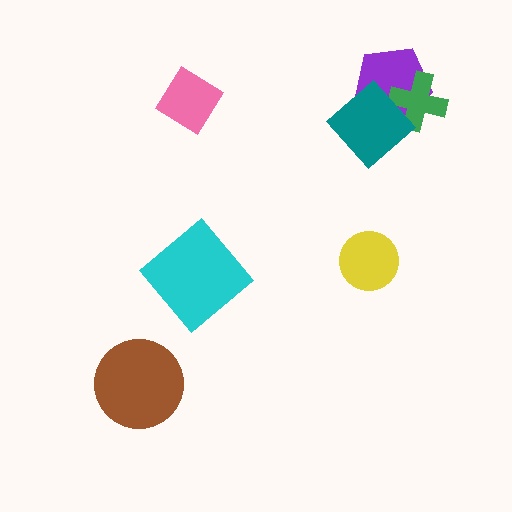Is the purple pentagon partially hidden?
Yes, it is partially covered by another shape.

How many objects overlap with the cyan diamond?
0 objects overlap with the cyan diamond.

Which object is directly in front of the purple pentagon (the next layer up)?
The green cross is directly in front of the purple pentagon.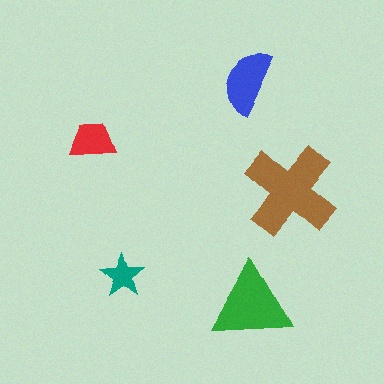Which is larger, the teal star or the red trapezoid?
The red trapezoid.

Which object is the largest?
The brown cross.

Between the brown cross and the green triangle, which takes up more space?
The brown cross.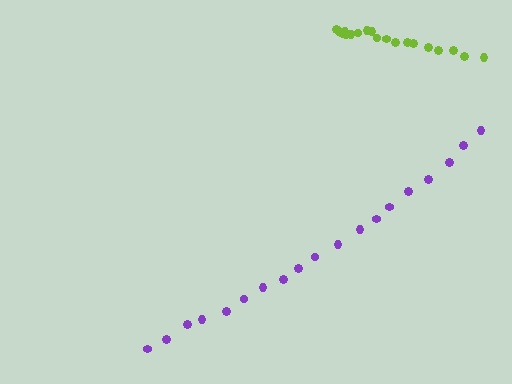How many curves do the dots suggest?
There are 2 distinct paths.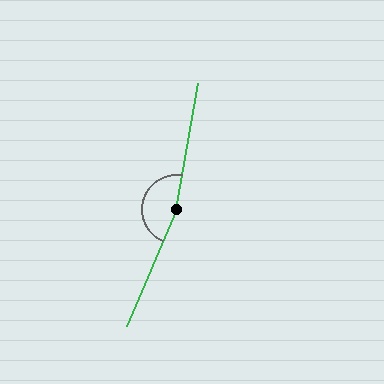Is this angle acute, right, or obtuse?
It is obtuse.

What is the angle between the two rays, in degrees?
Approximately 166 degrees.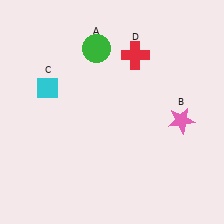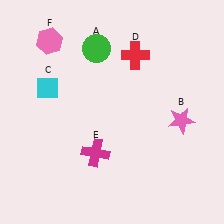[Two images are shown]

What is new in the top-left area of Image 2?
A pink hexagon (F) was added in the top-left area of Image 2.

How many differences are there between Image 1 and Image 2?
There are 2 differences between the two images.